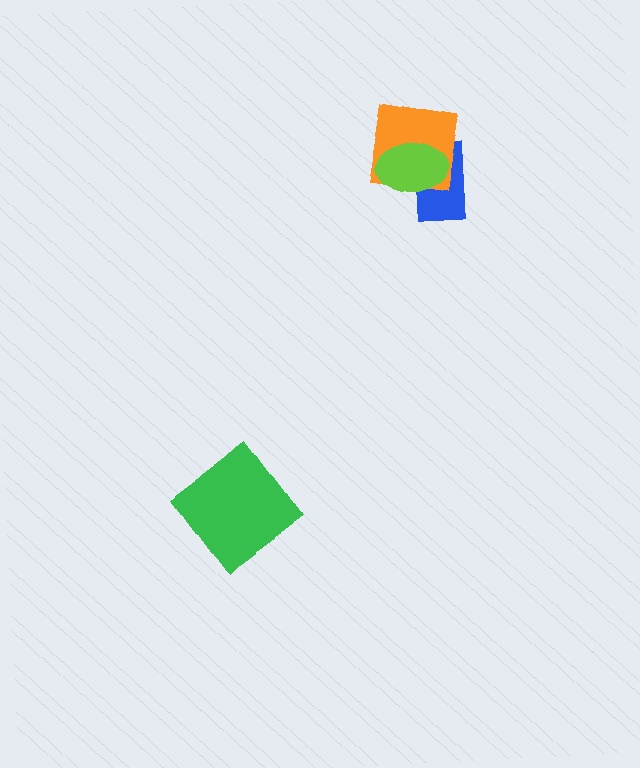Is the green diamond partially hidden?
No, no other shape covers it.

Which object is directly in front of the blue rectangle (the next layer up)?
The orange square is directly in front of the blue rectangle.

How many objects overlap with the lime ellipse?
2 objects overlap with the lime ellipse.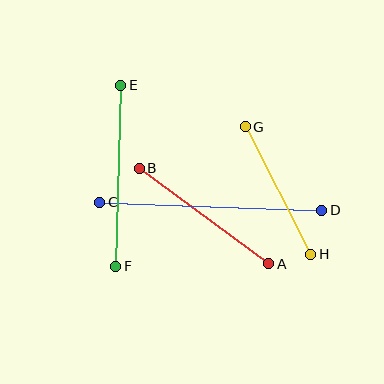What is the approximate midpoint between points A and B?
The midpoint is at approximately (204, 216) pixels.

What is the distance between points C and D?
The distance is approximately 223 pixels.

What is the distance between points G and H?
The distance is approximately 143 pixels.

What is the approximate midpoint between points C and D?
The midpoint is at approximately (211, 206) pixels.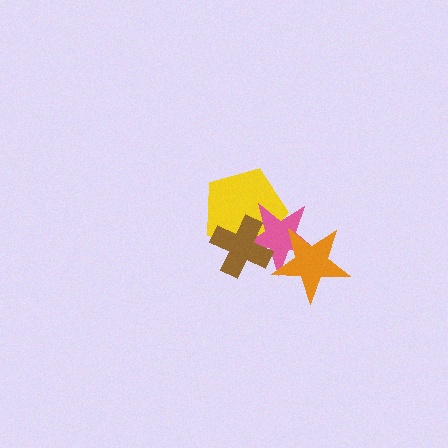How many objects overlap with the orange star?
1 object overlaps with the orange star.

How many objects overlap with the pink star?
3 objects overlap with the pink star.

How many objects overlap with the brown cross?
2 objects overlap with the brown cross.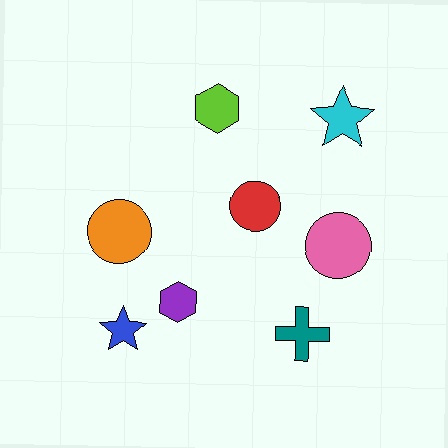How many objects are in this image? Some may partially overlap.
There are 8 objects.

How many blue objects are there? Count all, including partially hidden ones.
There is 1 blue object.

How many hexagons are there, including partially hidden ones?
There are 2 hexagons.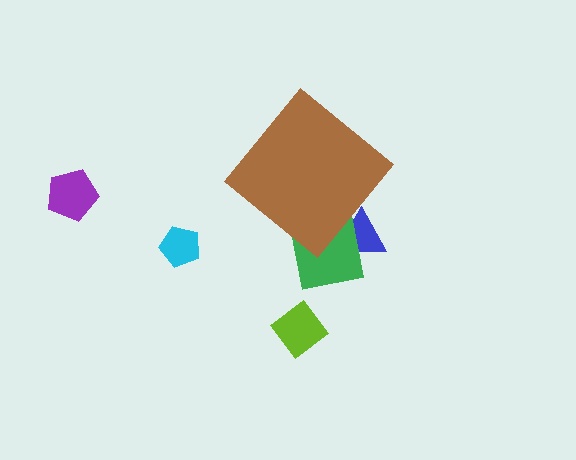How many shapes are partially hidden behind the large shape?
2 shapes are partially hidden.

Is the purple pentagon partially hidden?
No, the purple pentagon is fully visible.